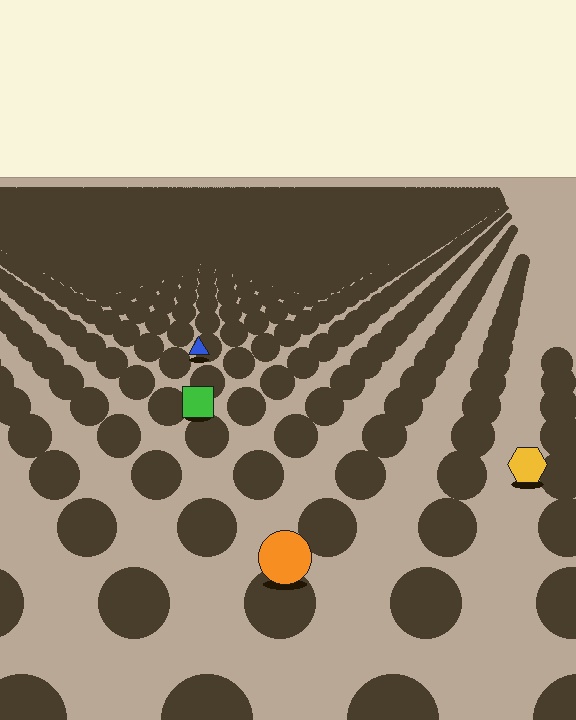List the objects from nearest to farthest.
From nearest to farthest: the orange circle, the yellow hexagon, the green square, the blue triangle.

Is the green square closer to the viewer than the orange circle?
No. The orange circle is closer — you can tell from the texture gradient: the ground texture is coarser near it.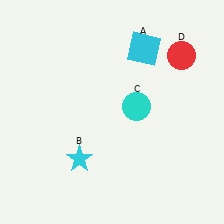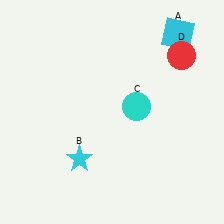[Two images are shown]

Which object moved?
The cyan square (A) moved right.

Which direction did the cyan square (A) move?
The cyan square (A) moved right.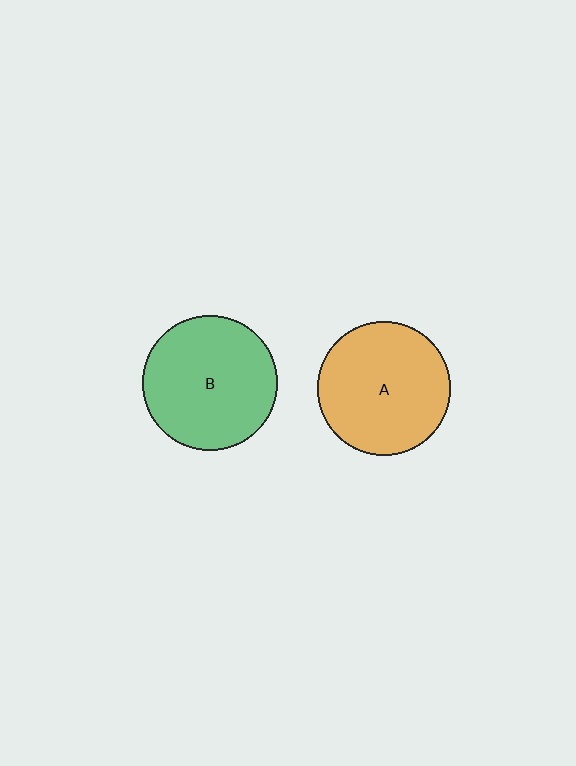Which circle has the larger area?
Circle B (green).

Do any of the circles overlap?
No, none of the circles overlap.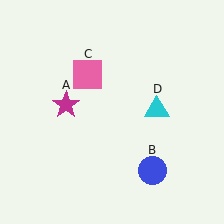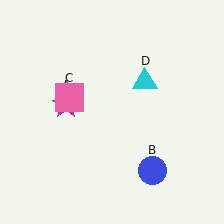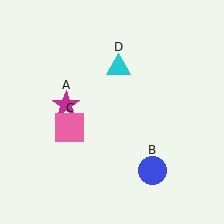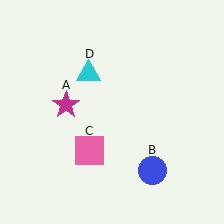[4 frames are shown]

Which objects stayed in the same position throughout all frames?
Magenta star (object A) and blue circle (object B) remained stationary.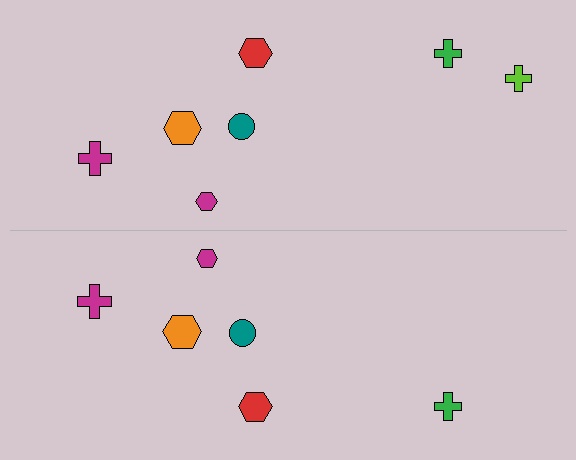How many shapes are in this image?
There are 13 shapes in this image.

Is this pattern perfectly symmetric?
No, the pattern is not perfectly symmetric. A lime cross is missing from the bottom side.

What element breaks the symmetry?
A lime cross is missing from the bottom side.